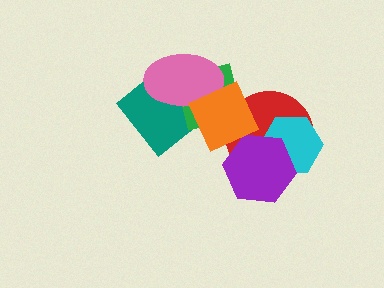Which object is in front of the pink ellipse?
The orange diamond is in front of the pink ellipse.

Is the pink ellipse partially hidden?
Yes, it is partially covered by another shape.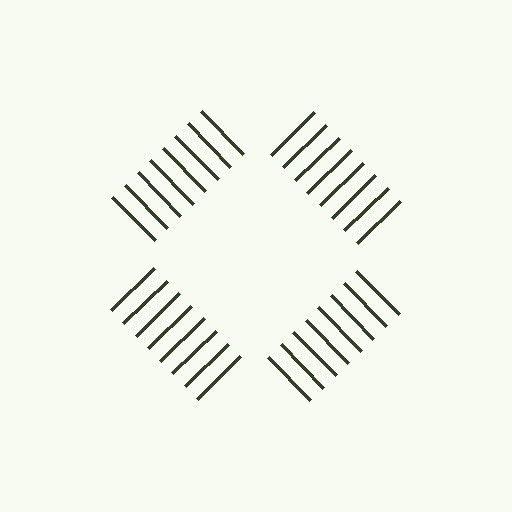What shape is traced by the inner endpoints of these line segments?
An illusory square — the line segments terminate on its edges but no continuous stroke is drawn.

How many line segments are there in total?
32 — 8 along each of the 4 edges.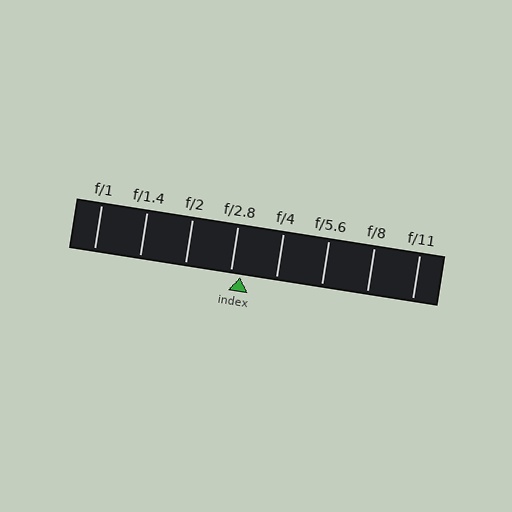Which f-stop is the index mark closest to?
The index mark is closest to f/2.8.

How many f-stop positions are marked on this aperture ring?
There are 8 f-stop positions marked.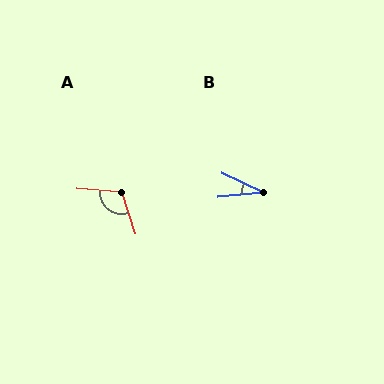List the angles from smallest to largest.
B (30°), A (113°).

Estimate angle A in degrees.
Approximately 113 degrees.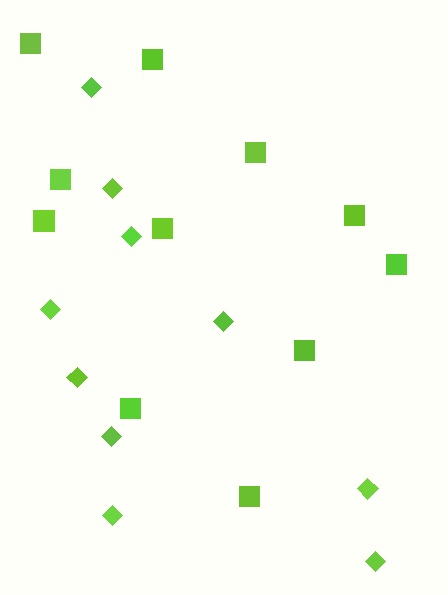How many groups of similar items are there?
There are 2 groups: one group of diamonds (10) and one group of squares (11).